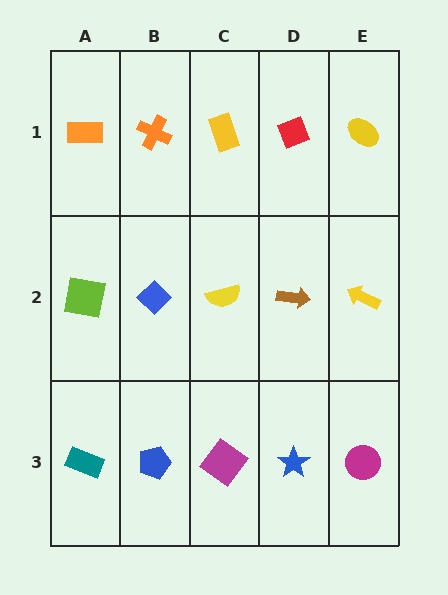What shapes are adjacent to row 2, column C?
A yellow rectangle (row 1, column C), a magenta diamond (row 3, column C), a blue diamond (row 2, column B), a brown arrow (row 2, column D).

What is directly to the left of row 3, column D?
A magenta diamond.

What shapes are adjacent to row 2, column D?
A red diamond (row 1, column D), a blue star (row 3, column D), a yellow semicircle (row 2, column C), a yellow arrow (row 2, column E).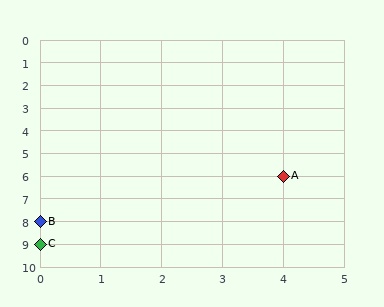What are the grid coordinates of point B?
Point B is at grid coordinates (0, 8).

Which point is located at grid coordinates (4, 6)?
Point A is at (4, 6).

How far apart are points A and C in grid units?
Points A and C are 4 columns and 3 rows apart (about 5.0 grid units diagonally).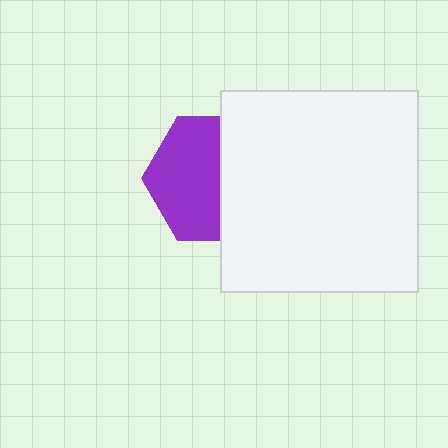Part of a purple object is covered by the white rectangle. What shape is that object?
It is a hexagon.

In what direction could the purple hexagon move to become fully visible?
The purple hexagon could move left. That would shift it out from behind the white rectangle entirely.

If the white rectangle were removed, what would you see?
You would see the complete purple hexagon.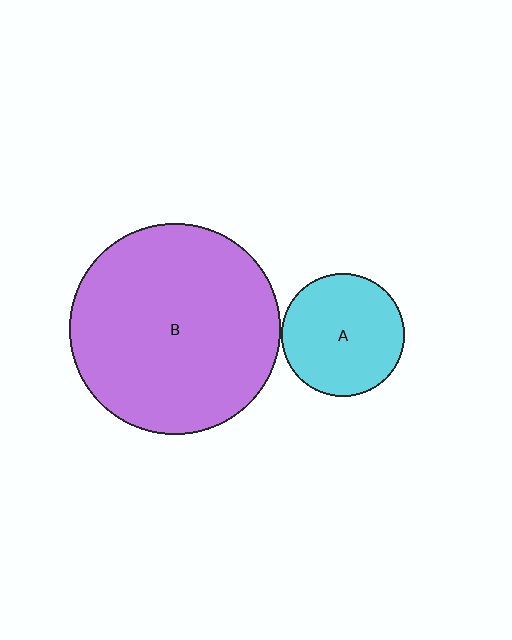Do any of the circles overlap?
No, none of the circles overlap.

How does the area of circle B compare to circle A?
Approximately 3.0 times.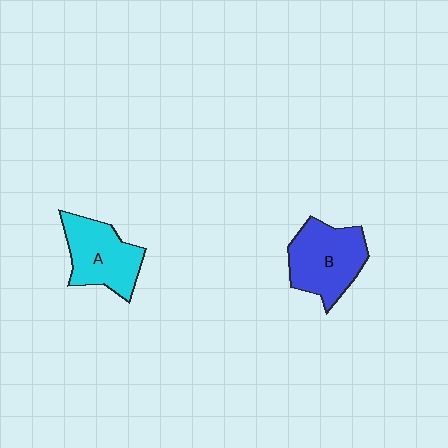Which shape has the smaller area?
Shape A (cyan).